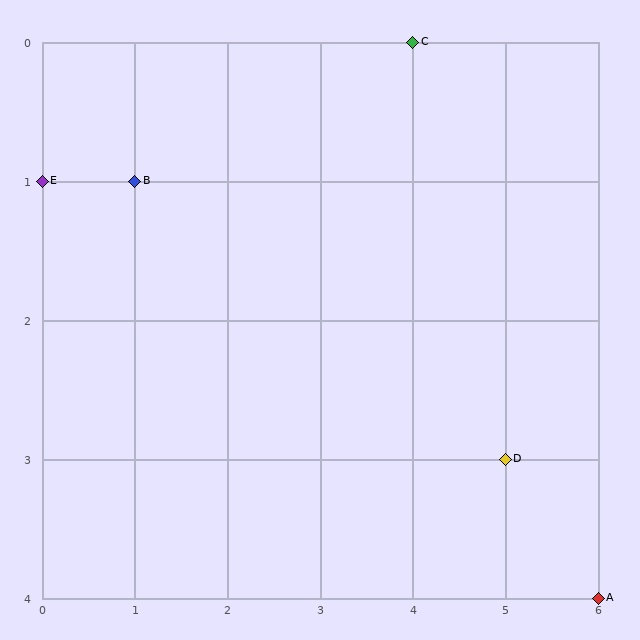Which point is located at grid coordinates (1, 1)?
Point B is at (1, 1).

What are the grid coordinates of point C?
Point C is at grid coordinates (4, 0).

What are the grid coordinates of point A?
Point A is at grid coordinates (6, 4).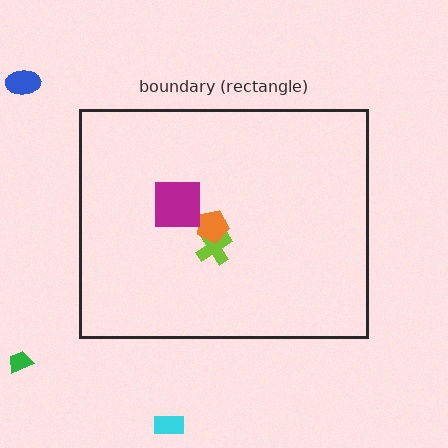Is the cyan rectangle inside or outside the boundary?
Outside.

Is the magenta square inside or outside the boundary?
Inside.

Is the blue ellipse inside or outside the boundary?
Outside.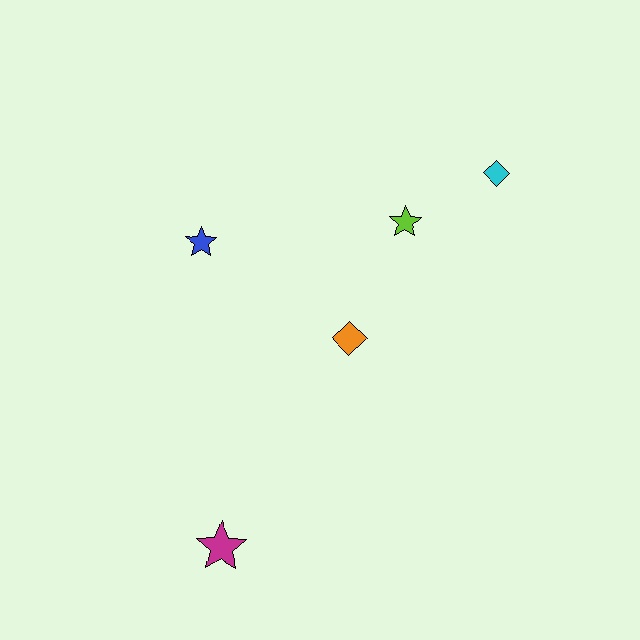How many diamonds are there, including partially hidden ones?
There are 2 diamonds.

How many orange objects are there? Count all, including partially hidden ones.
There is 1 orange object.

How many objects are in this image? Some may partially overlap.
There are 5 objects.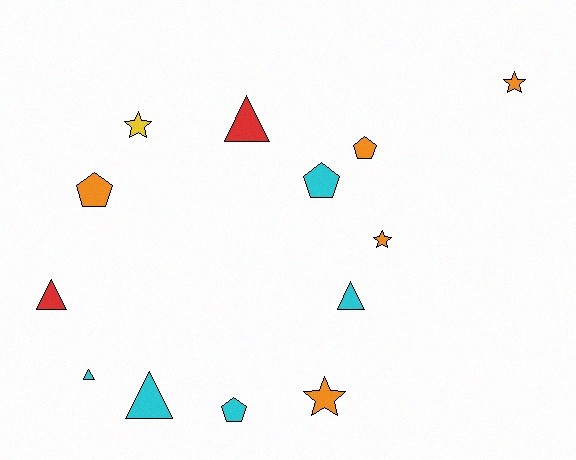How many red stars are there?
There are no red stars.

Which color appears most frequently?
Orange, with 5 objects.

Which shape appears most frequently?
Triangle, with 5 objects.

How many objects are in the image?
There are 13 objects.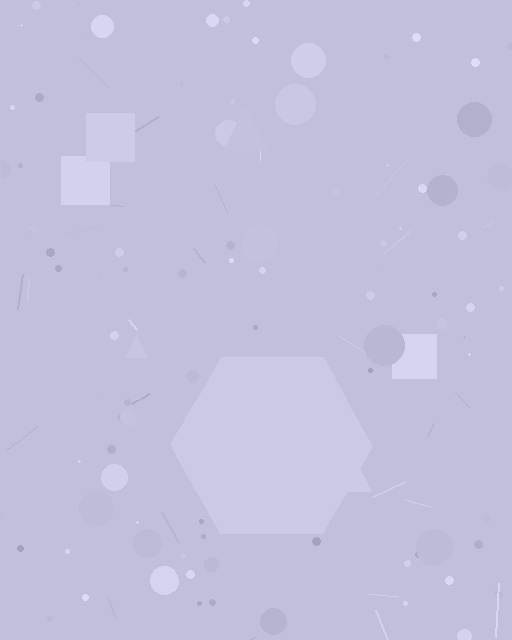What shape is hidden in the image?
A hexagon is hidden in the image.